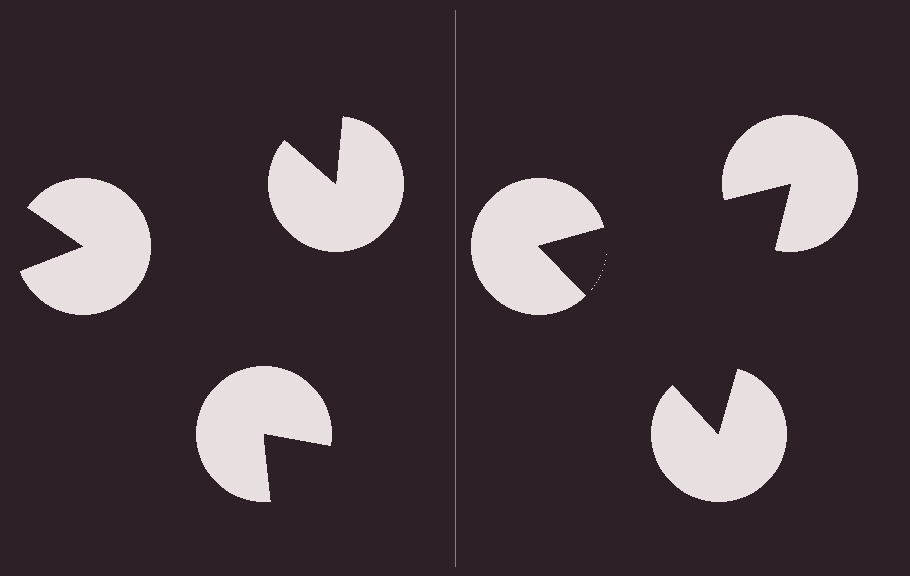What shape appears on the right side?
An illusory triangle.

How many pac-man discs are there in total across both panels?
6 — 3 on each side.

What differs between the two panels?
The pac-man discs are positioned identically on both sides; only the wedge orientations differ. On the right they align to a triangle; on the left they are misaligned.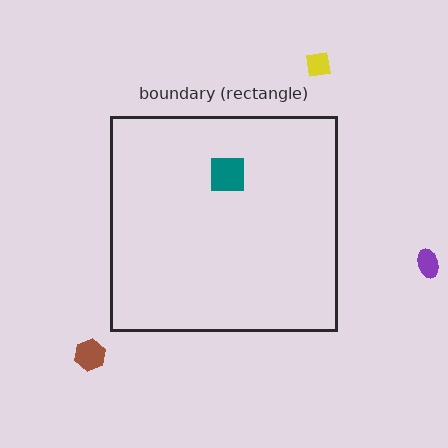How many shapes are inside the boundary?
1 inside, 3 outside.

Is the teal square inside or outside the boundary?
Inside.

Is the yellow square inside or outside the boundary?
Outside.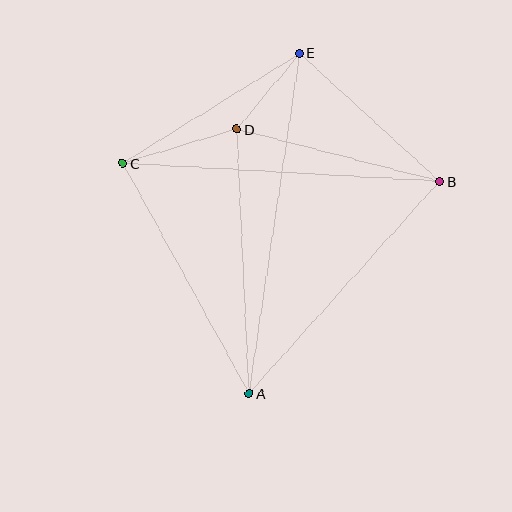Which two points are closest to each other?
Points D and E are closest to each other.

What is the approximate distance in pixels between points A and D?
The distance between A and D is approximately 265 pixels.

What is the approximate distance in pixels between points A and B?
The distance between A and B is approximately 285 pixels.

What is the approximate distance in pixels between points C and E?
The distance between C and E is approximately 208 pixels.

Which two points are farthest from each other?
Points A and E are farthest from each other.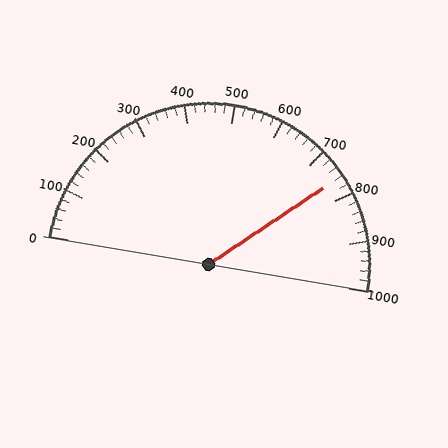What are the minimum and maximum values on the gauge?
The gauge ranges from 0 to 1000.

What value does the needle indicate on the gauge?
The needle indicates approximately 760.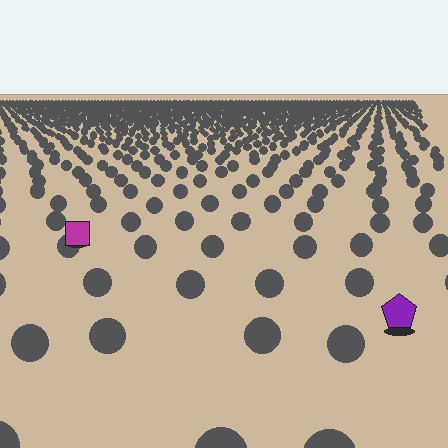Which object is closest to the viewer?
The purple pentagon is closest. The texture marks near it are larger and more spread out.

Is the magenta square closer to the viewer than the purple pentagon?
No. The purple pentagon is closer — you can tell from the texture gradient: the ground texture is coarser near it.